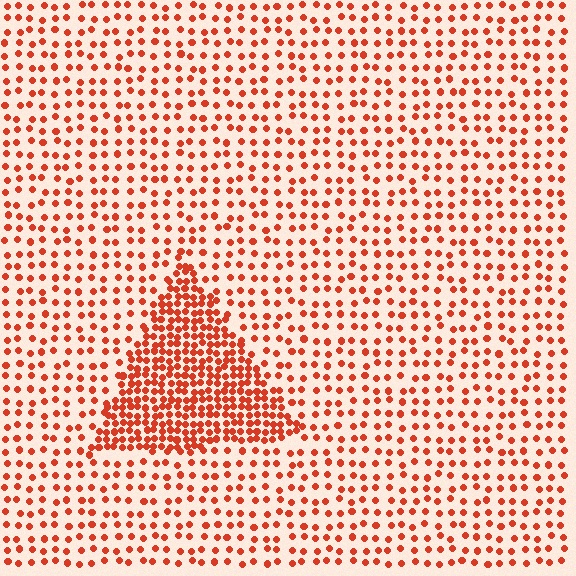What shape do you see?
I see a triangle.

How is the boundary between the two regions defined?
The boundary is defined by a change in element density (approximately 2.4x ratio). All elements are the same color, size, and shape.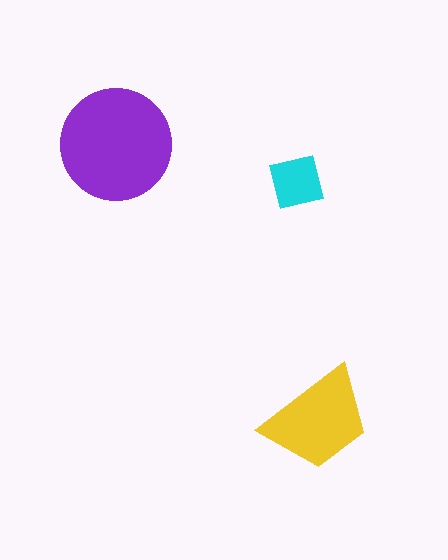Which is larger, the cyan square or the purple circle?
The purple circle.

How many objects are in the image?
There are 3 objects in the image.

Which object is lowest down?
The yellow trapezoid is bottommost.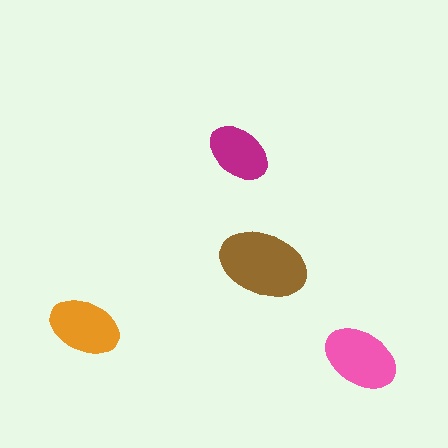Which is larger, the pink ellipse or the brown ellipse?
The brown one.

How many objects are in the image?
There are 4 objects in the image.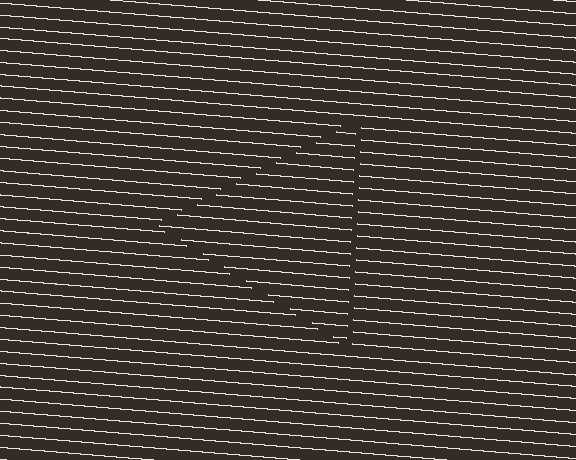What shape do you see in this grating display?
An illusory triangle. The interior of the shape contains the same grating, shifted by half a period — the contour is defined by the phase discontinuity where line-ends from the inner and outer gratings abut.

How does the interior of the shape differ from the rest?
The interior of the shape contains the same grating, shifted by half a period — the contour is defined by the phase discontinuity where line-ends from the inner and outer gratings abut.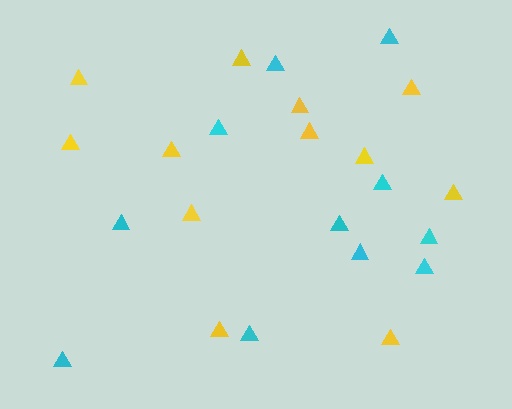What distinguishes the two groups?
There are 2 groups: one group of yellow triangles (12) and one group of cyan triangles (11).